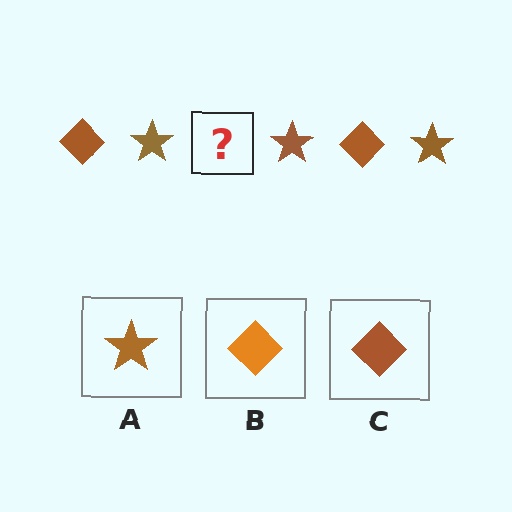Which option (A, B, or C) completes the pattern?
C.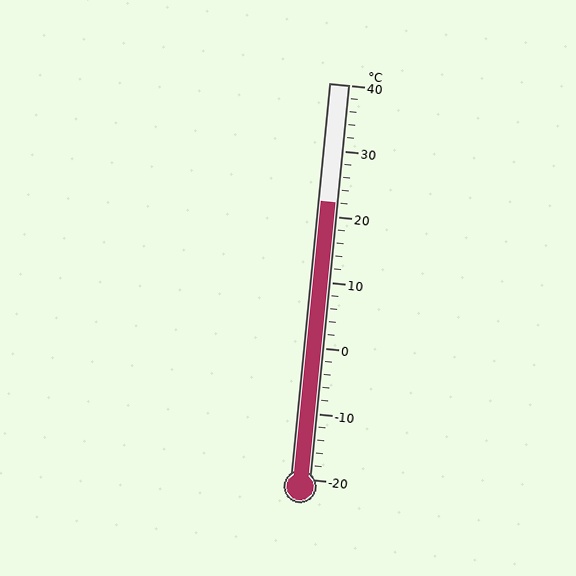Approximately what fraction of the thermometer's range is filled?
The thermometer is filled to approximately 70% of its range.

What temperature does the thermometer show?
The thermometer shows approximately 22°C.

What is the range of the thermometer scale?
The thermometer scale ranges from -20°C to 40°C.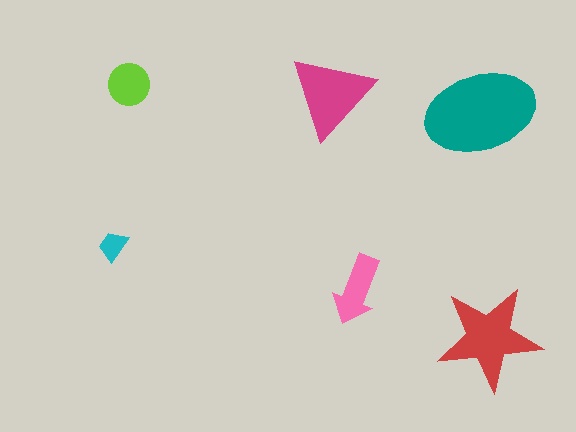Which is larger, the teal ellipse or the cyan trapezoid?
The teal ellipse.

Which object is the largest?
The teal ellipse.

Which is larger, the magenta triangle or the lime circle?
The magenta triangle.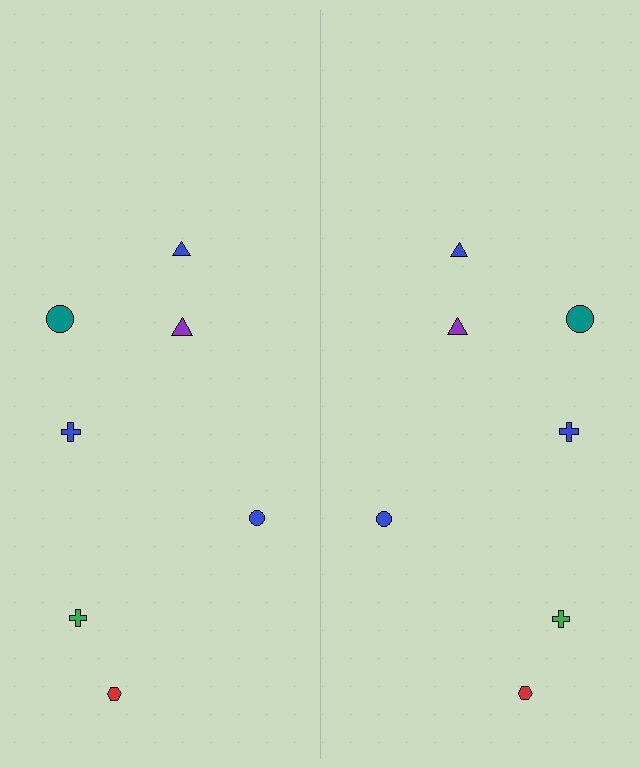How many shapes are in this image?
There are 14 shapes in this image.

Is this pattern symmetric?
Yes, this pattern has bilateral (reflection) symmetry.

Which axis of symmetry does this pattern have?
The pattern has a vertical axis of symmetry running through the center of the image.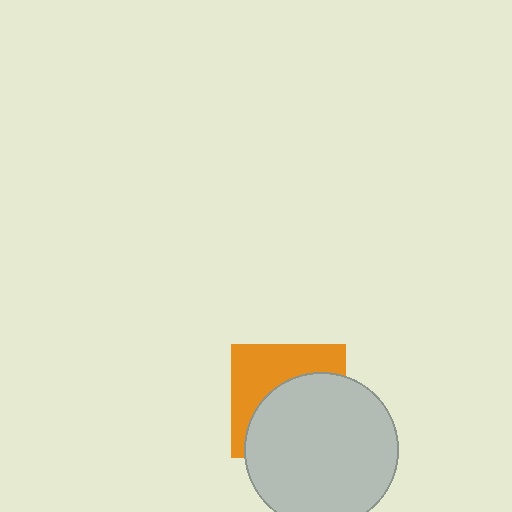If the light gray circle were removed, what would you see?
You would see the complete orange square.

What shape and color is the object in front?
The object in front is a light gray circle.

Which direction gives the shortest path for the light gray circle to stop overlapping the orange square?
Moving down gives the shortest separation.